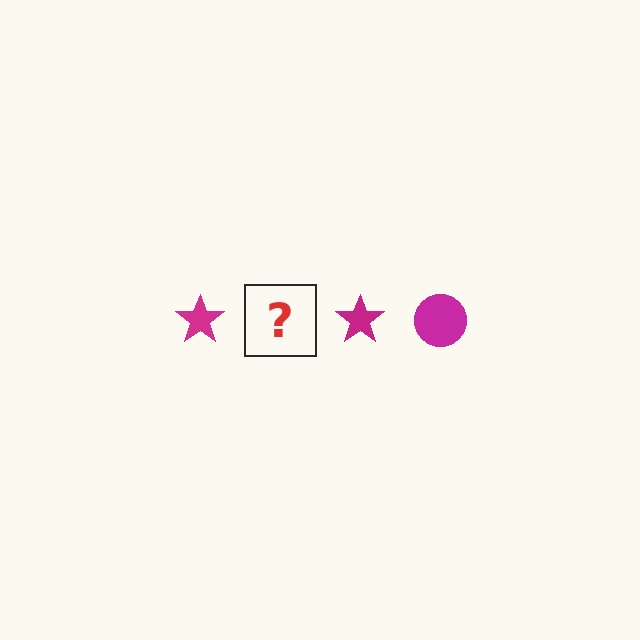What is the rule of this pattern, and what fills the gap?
The rule is that the pattern cycles through star, circle shapes in magenta. The gap should be filled with a magenta circle.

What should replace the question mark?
The question mark should be replaced with a magenta circle.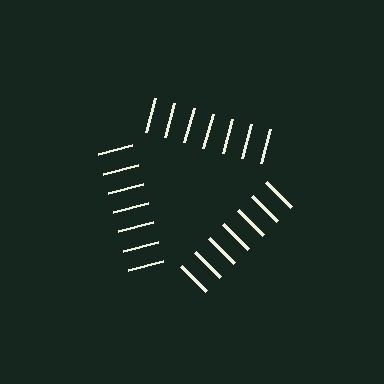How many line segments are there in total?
21 — 7 along each of the 3 edges.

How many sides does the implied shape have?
3 sides — the line-ends trace a triangle.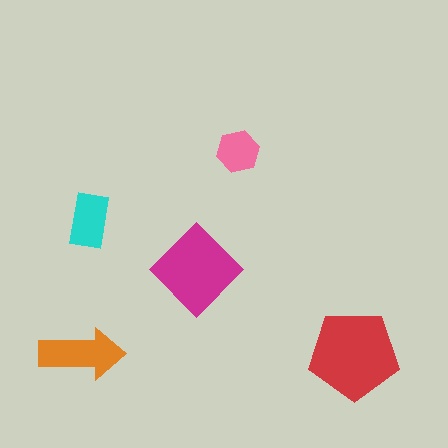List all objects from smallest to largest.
The pink hexagon, the cyan rectangle, the orange arrow, the magenta diamond, the red pentagon.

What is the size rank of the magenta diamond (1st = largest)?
2nd.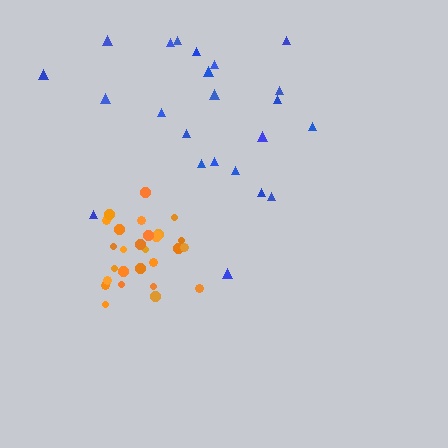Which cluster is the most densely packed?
Orange.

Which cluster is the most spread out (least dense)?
Blue.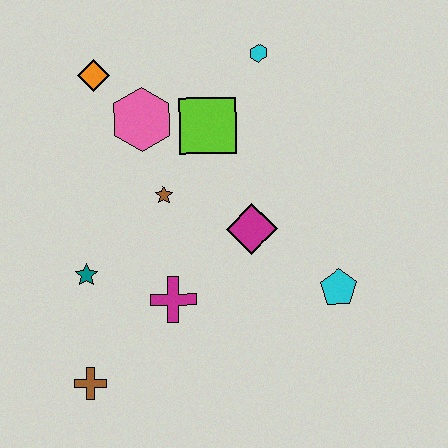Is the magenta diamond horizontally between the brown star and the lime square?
No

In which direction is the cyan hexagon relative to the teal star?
The cyan hexagon is above the teal star.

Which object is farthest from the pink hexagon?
The brown cross is farthest from the pink hexagon.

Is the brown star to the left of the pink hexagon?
No